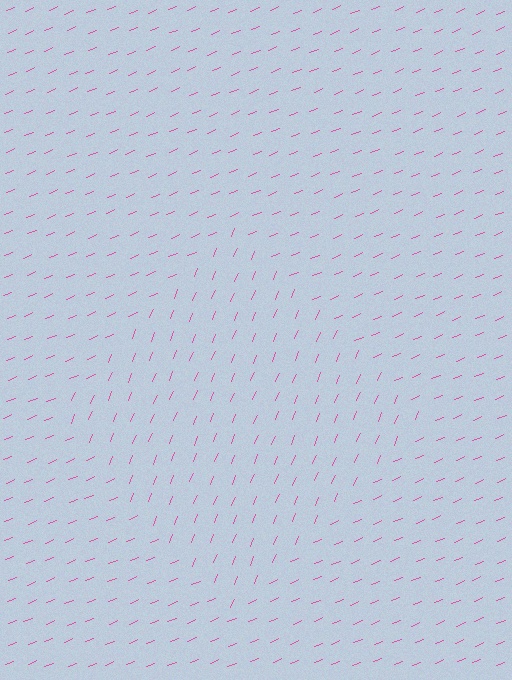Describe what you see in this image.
The image is filled with small pink line segments. A diamond region in the image has lines oriented differently from the surrounding lines, creating a visible texture boundary.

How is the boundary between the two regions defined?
The boundary is defined purely by a change in line orientation (approximately 45 degrees difference). All lines are the same color and thickness.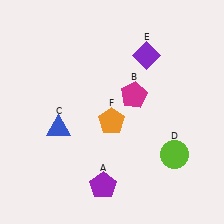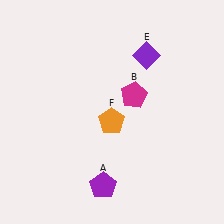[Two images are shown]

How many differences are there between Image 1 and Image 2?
There are 2 differences between the two images.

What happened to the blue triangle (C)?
The blue triangle (C) was removed in Image 2. It was in the bottom-left area of Image 1.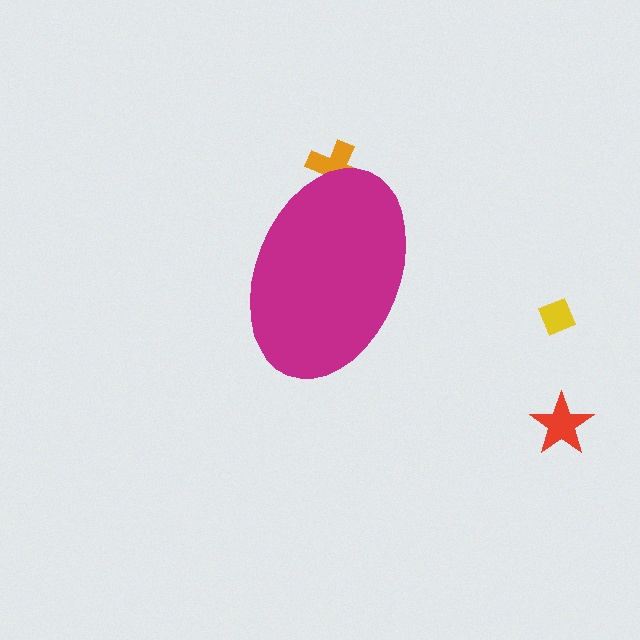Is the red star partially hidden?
No, the red star is fully visible.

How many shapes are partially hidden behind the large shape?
1 shape is partially hidden.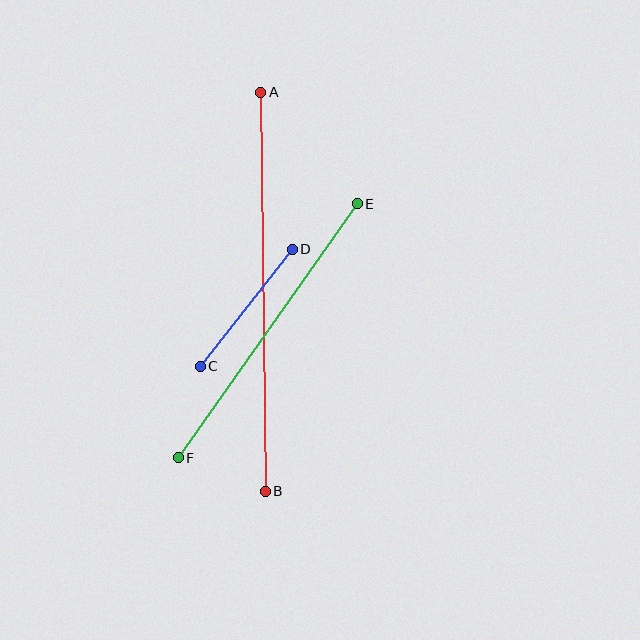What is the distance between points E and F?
The distance is approximately 311 pixels.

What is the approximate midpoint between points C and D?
The midpoint is at approximately (246, 308) pixels.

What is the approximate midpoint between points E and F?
The midpoint is at approximately (268, 331) pixels.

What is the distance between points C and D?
The distance is approximately 149 pixels.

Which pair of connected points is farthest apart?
Points A and B are farthest apart.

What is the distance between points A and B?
The distance is approximately 399 pixels.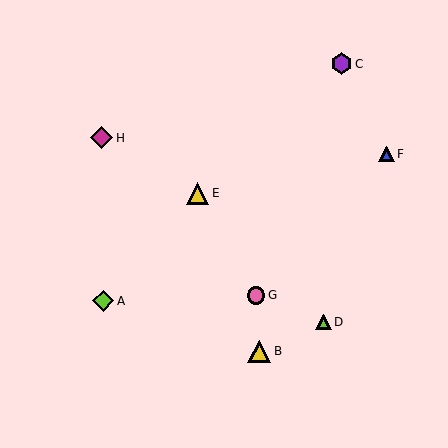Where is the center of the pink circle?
The center of the pink circle is at (256, 295).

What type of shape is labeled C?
Shape C is a purple hexagon.